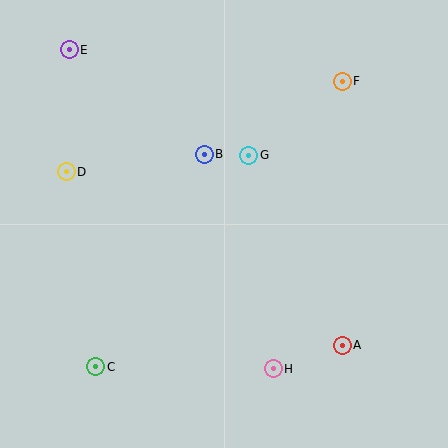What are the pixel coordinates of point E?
Point E is at (69, 50).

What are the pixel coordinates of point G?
Point G is at (249, 155).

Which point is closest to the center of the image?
Point B at (204, 154) is closest to the center.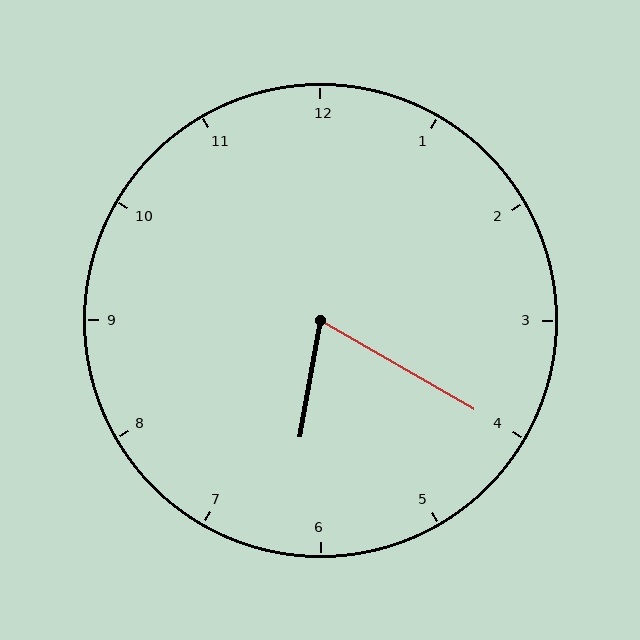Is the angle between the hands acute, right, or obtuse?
It is acute.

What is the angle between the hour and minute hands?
Approximately 70 degrees.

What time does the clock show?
6:20.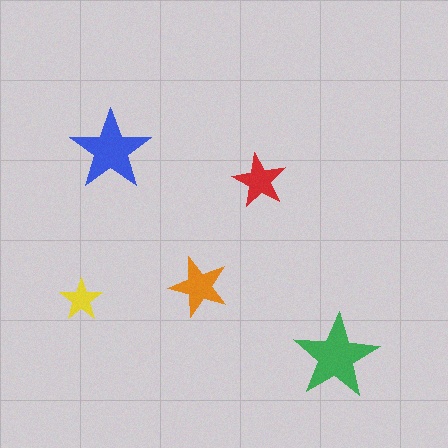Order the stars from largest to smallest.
the green one, the blue one, the orange one, the red one, the yellow one.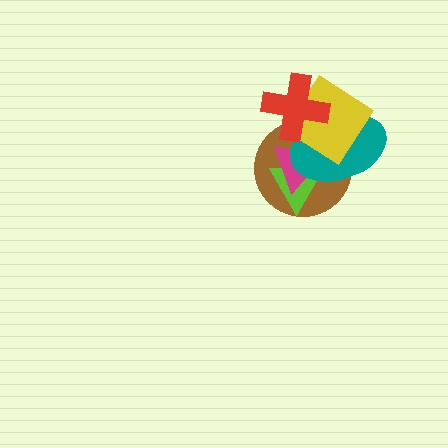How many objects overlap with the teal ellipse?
5 objects overlap with the teal ellipse.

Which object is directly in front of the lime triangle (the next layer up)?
The magenta triangle is directly in front of the lime triangle.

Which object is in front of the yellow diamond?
The red cross is in front of the yellow diamond.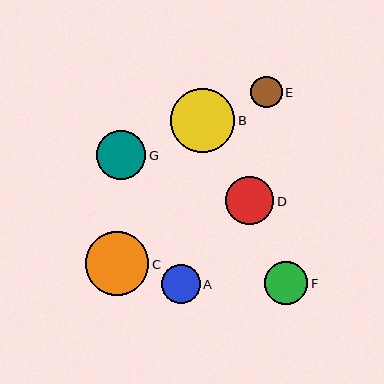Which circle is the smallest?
Circle E is the smallest with a size of approximately 31 pixels.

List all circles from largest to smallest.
From largest to smallest: B, C, G, D, F, A, E.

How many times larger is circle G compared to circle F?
Circle G is approximately 1.1 times the size of circle F.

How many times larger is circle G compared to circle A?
Circle G is approximately 1.3 times the size of circle A.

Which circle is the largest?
Circle B is the largest with a size of approximately 65 pixels.